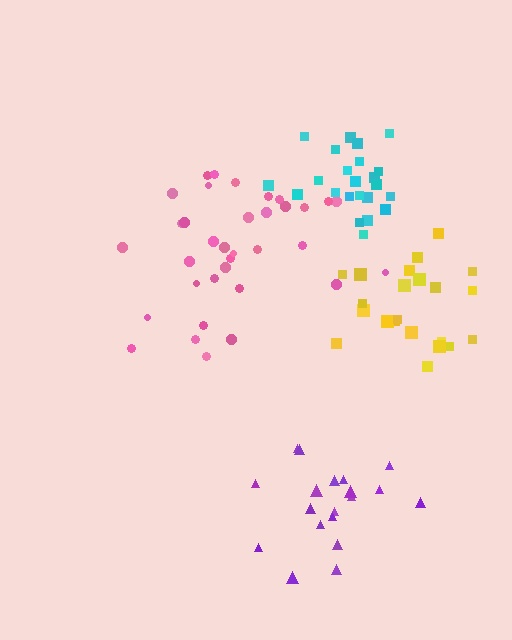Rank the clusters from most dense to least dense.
cyan, pink, yellow, purple.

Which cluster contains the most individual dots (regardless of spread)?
Pink (35).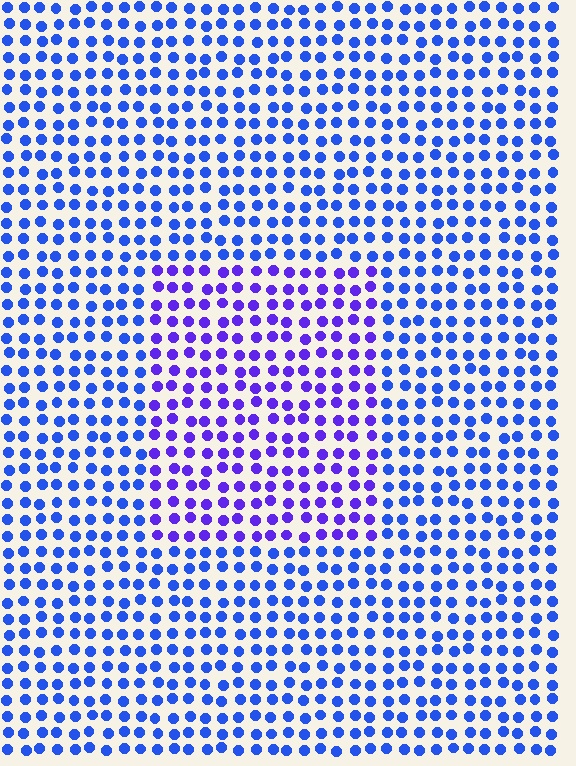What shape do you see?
I see a rectangle.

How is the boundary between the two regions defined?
The boundary is defined purely by a slight shift in hue (about 33 degrees). Spacing, size, and orientation are identical on both sides.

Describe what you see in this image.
The image is filled with small blue elements in a uniform arrangement. A rectangle-shaped region is visible where the elements are tinted to a slightly different hue, forming a subtle color boundary.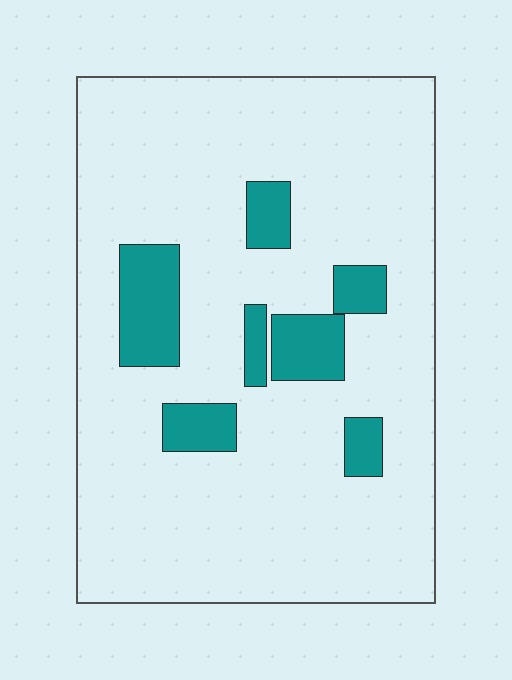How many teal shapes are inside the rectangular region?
7.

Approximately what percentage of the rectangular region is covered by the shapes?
Approximately 15%.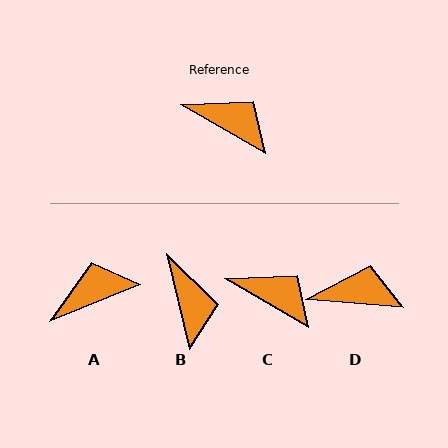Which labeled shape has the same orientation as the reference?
C.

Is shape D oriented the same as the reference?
No, it is off by about 25 degrees.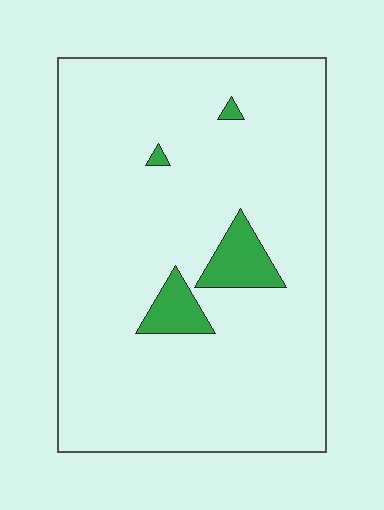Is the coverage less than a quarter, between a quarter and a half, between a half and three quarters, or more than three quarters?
Less than a quarter.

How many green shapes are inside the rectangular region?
4.